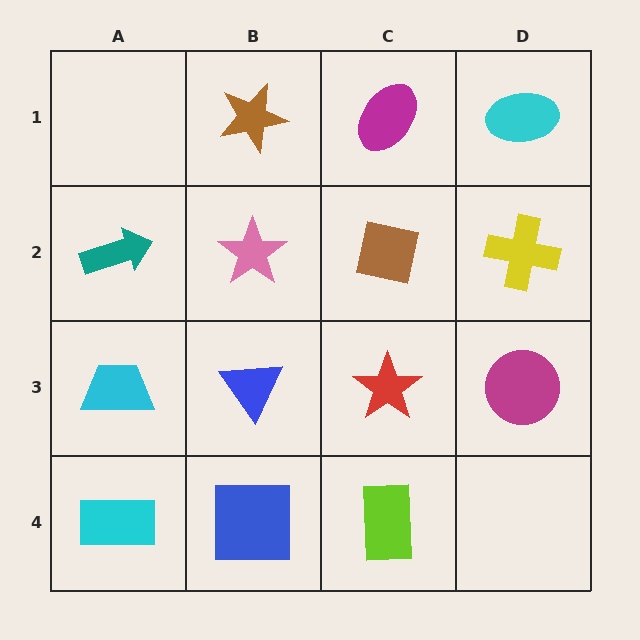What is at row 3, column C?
A red star.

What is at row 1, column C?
A magenta ellipse.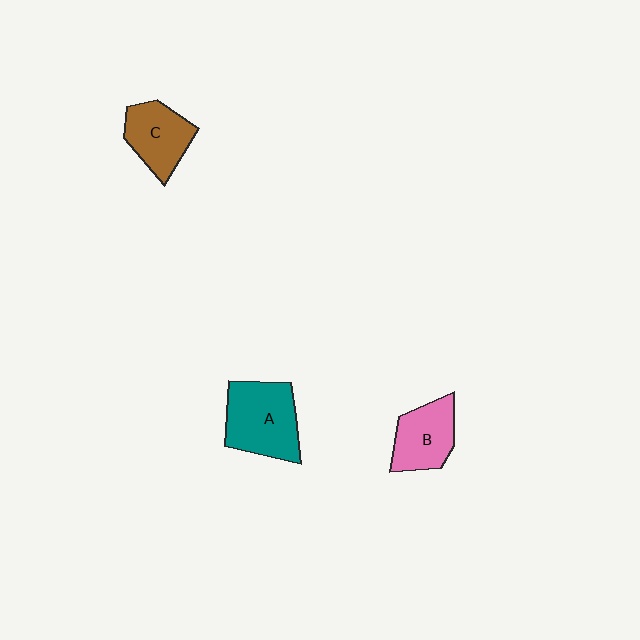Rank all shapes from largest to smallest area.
From largest to smallest: A (teal), B (pink), C (brown).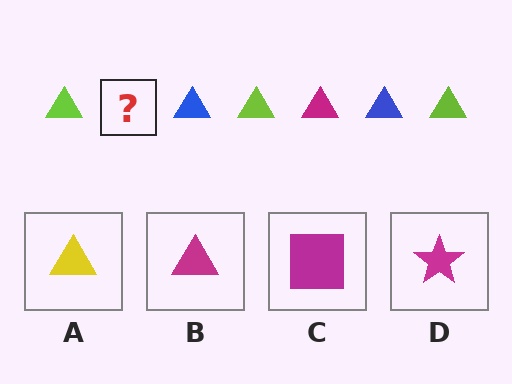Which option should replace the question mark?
Option B.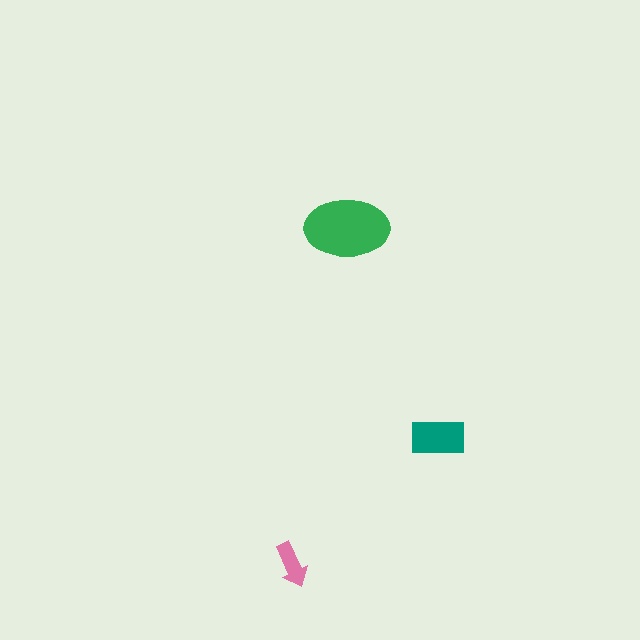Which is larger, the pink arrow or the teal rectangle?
The teal rectangle.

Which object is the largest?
The green ellipse.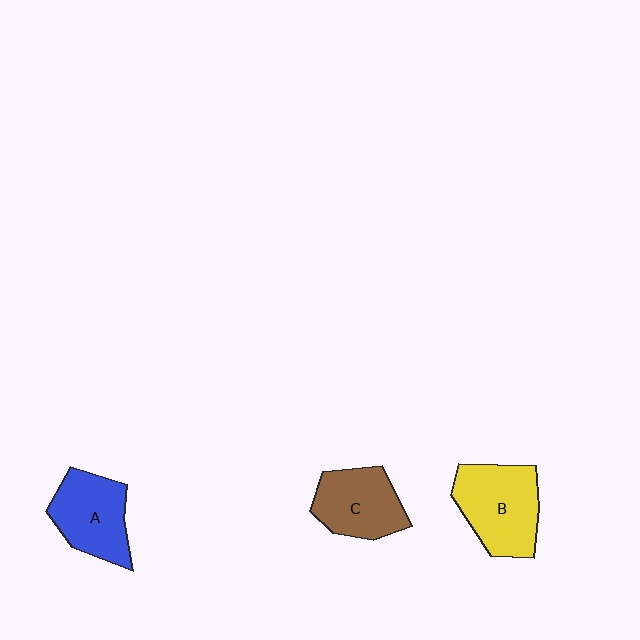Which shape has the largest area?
Shape B (yellow).